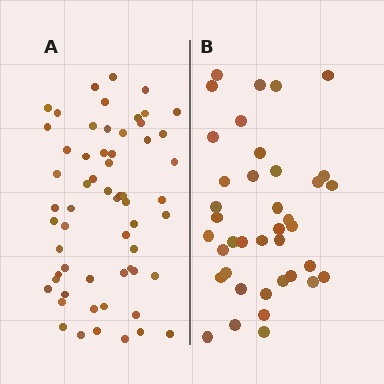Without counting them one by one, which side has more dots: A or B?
Region A (the left region) has more dots.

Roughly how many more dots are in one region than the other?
Region A has approximately 20 more dots than region B.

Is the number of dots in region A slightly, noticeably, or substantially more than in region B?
Region A has substantially more. The ratio is roughly 1.5 to 1.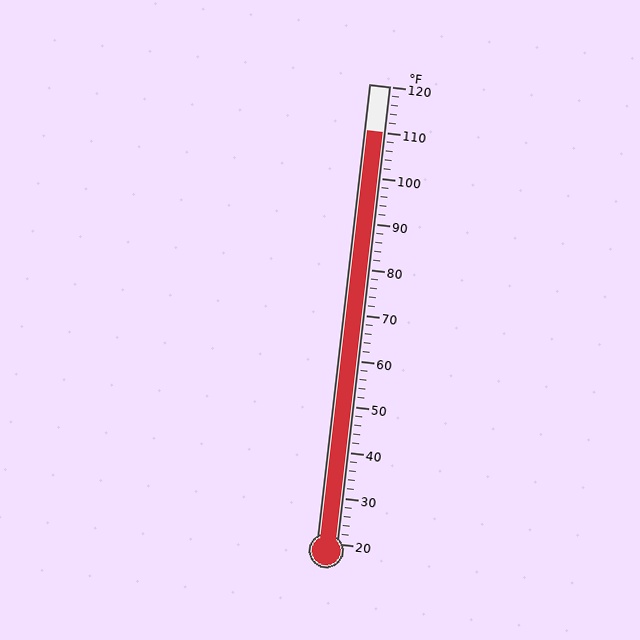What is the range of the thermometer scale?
The thermometer scale ranges from 20°F to 120°F.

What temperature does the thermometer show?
The thermometer shows approximately 110°F.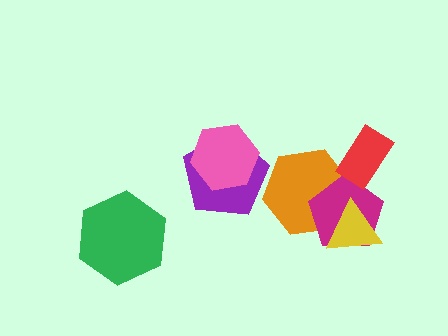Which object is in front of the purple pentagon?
The pink hexagon is in front of the purple pentagon.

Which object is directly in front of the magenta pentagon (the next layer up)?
The yellow triangle is directly in front of the magenta pentagon.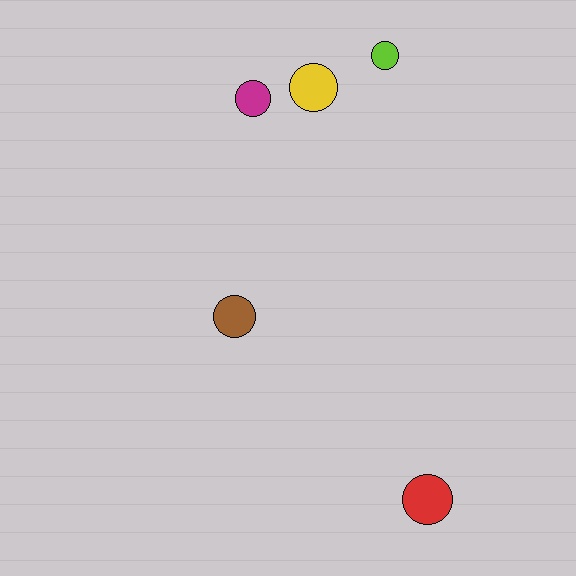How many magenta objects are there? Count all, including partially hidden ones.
There is 1 magenta object.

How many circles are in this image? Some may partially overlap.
There are 5 circles.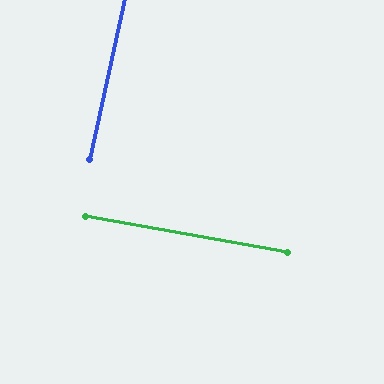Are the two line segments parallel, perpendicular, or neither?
Perpendicular — they meet at approximately 88°.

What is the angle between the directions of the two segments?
Approximately 88 degrees.